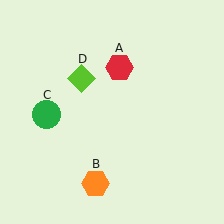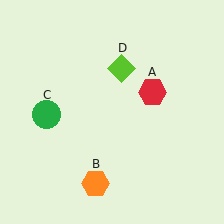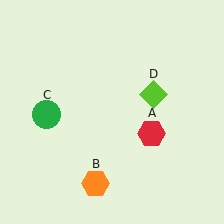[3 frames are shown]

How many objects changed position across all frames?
2 objects changed position: red hexagon (object A), lime diamond (object D).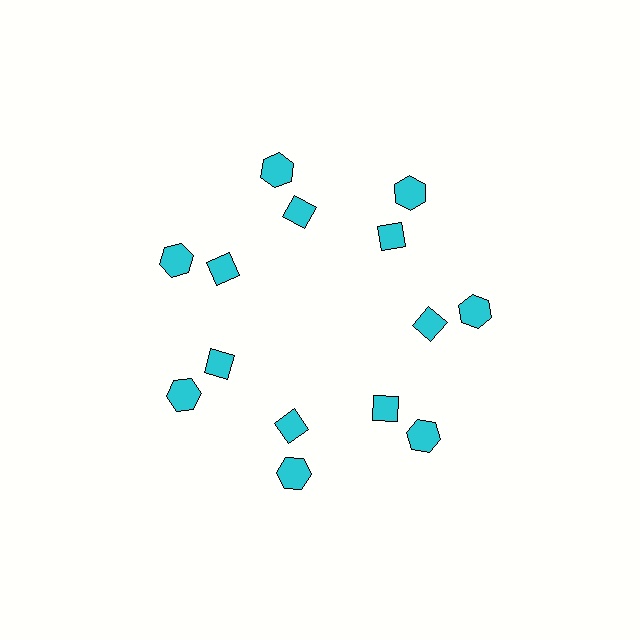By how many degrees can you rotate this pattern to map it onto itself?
The pattern maps onto itself every 51 degrees of rotation.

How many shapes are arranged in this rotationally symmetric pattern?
There are 14 shapes, arranged in 7 groups of 2.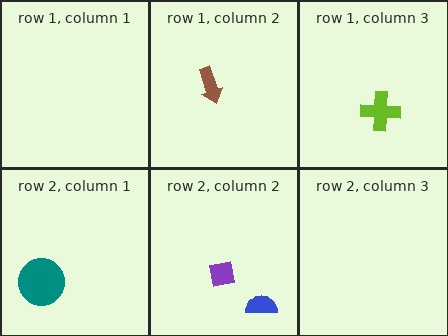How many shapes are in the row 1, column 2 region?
1.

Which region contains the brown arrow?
The row 1, column 2 region.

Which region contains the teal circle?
The row 2, column 1 region.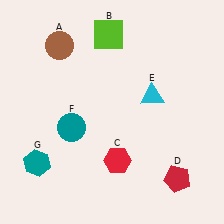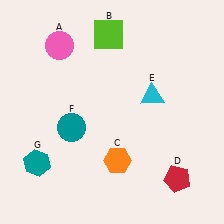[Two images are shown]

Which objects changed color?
A changed from brown to pink. C changed from red to orange.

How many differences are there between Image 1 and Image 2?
There are 2 differences between the two images.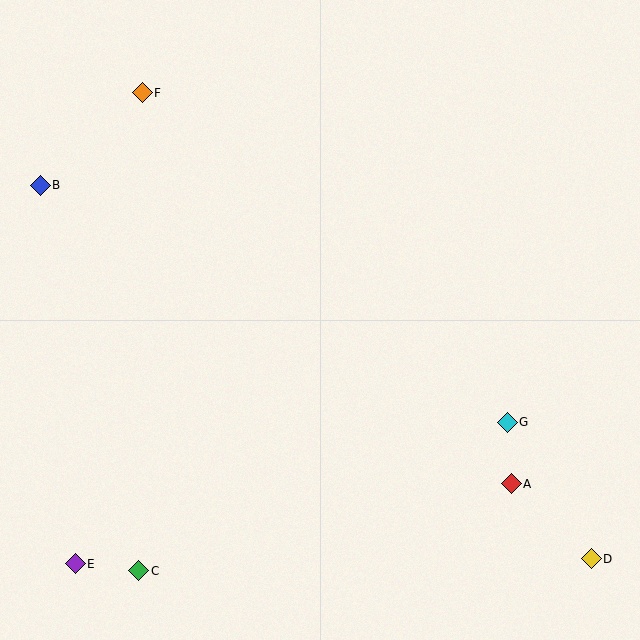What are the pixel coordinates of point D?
Point D is at (591, 559).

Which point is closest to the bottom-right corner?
Point D is closest to the bottom-right corner.